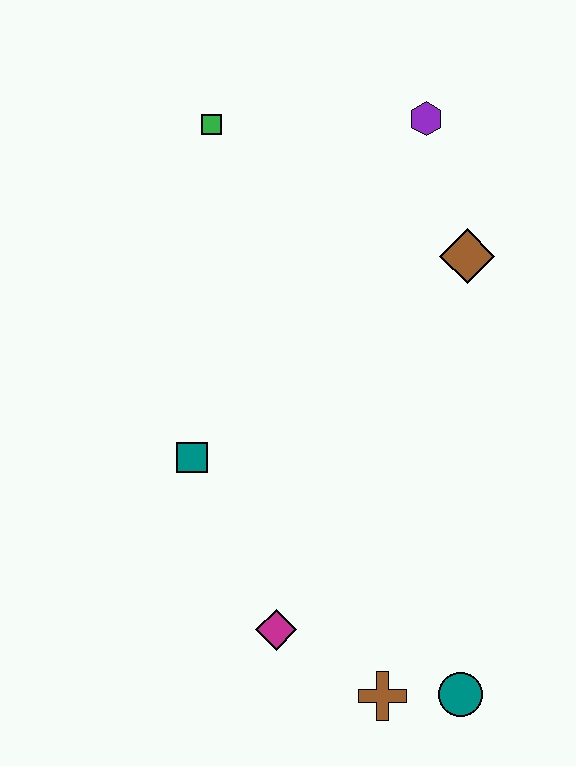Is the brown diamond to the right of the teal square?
Yes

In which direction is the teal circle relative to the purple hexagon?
The teal circle is below the purple hexagon.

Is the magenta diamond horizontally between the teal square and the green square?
No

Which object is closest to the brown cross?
The teal circle is closest to the brown cross.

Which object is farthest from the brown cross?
The green square is farthest from the brown cross.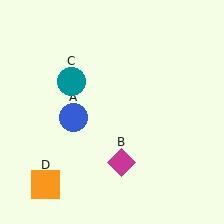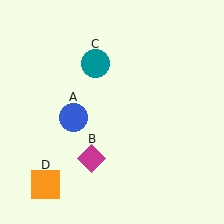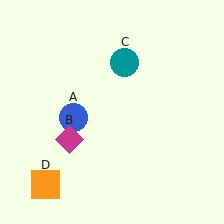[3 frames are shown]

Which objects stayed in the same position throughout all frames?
Blue circle (object A) and orange square (object D) remained stationary.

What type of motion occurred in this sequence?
The magenta diamond (object B), teal circle (object C) rotated clockwise around the center of the scene.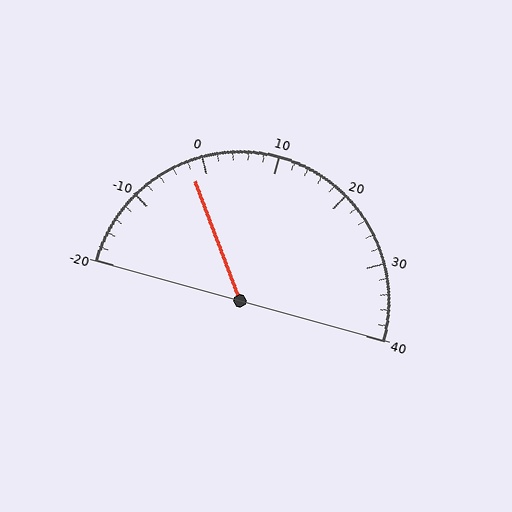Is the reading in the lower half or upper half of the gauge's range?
The reading is in the lower half of the range (-20 to 40).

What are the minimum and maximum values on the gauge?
The gauge ranges from -20 to 40.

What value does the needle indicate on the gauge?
The needle indicates approximately -2.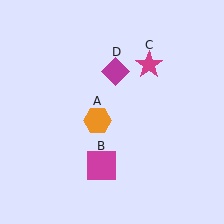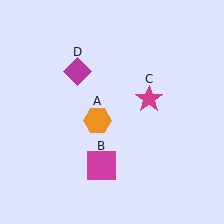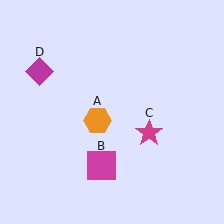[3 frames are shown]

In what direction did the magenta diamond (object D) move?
The magenta diamond (object D) moved left.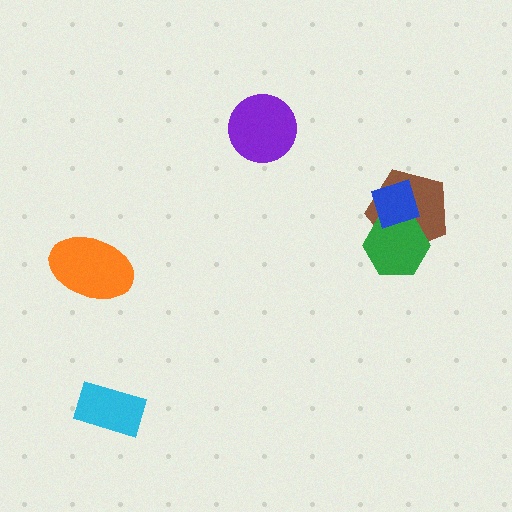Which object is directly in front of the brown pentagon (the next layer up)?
The green hexagon is directly in front of the brown pentagon.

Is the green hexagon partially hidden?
Yes, it is partially covered by another shape.